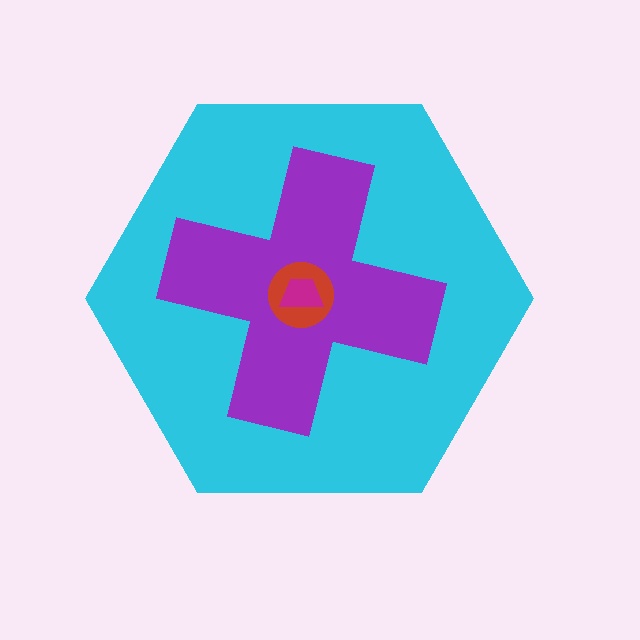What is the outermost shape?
The cyan hexagon.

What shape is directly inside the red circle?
The magenta trapezoid.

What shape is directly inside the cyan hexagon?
The purple cross.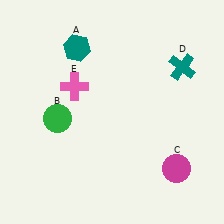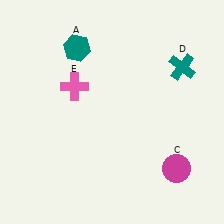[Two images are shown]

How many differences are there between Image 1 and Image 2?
There is 1 difference between the two images.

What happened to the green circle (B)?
The green circle (B) was removed in Image 2. It was in the bottom-left area of Image 1.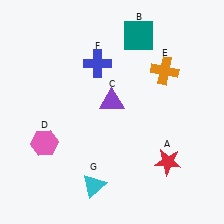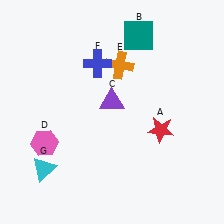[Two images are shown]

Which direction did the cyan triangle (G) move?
The cyan triangle (G) moved left.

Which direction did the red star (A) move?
The red star (A) moved up.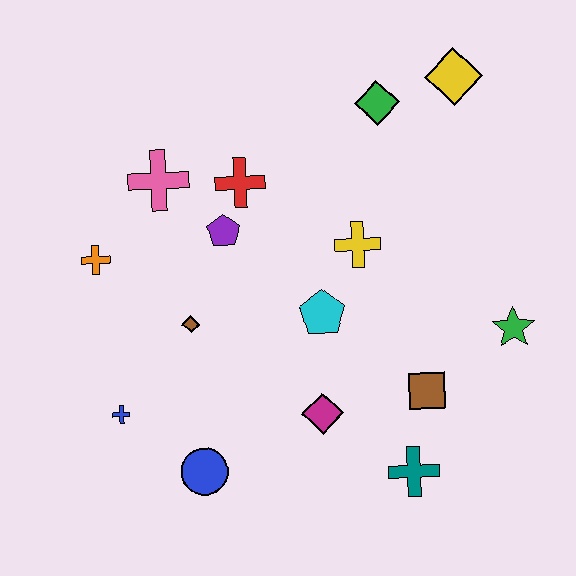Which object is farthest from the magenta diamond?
The yellow diamond is farthest from the magenta diamond.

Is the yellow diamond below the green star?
No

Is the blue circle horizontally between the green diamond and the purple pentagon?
No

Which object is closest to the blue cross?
The blue circle is closest to the blue cross.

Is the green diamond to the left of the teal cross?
Yes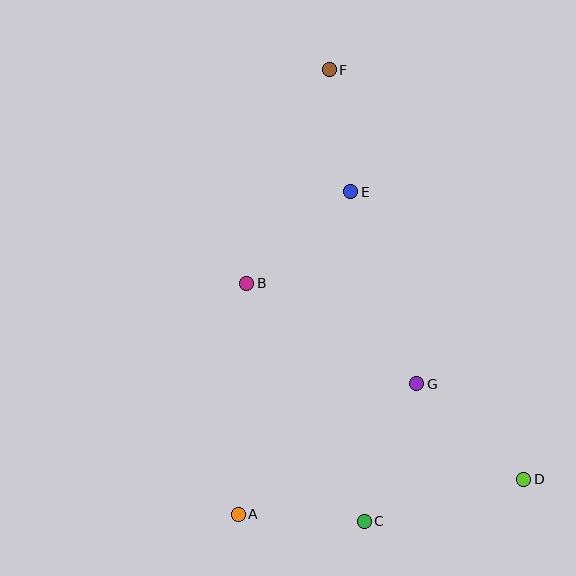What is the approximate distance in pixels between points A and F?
The distance between A and F is approximately 454 pixels.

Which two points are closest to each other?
Points E and F are closest to each other.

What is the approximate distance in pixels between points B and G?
The distance between B and G is approximately 197 pixels.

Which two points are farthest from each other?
Points D and F are farthest from each other.